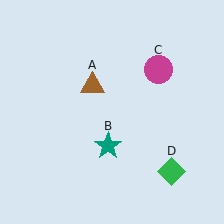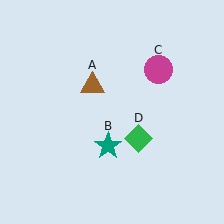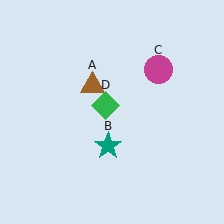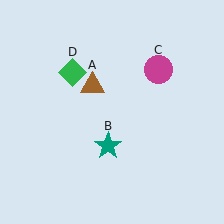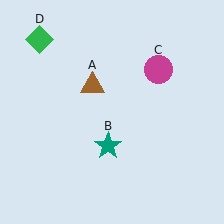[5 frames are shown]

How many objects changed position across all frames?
1 object changed position: green diamond (object D).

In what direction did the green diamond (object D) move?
The green diamond (object D) moved up and to the left.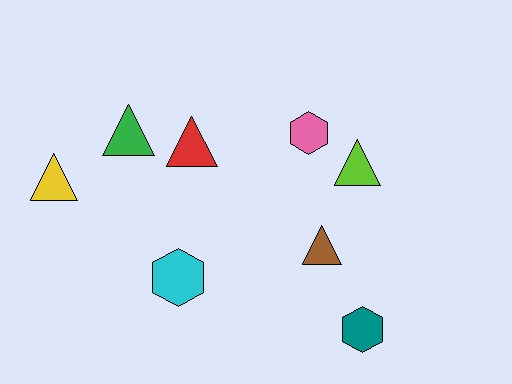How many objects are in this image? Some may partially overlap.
There are 8 objects.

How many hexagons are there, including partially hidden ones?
There are 3 hexagons.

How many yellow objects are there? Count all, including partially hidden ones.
There is 1 yellow object.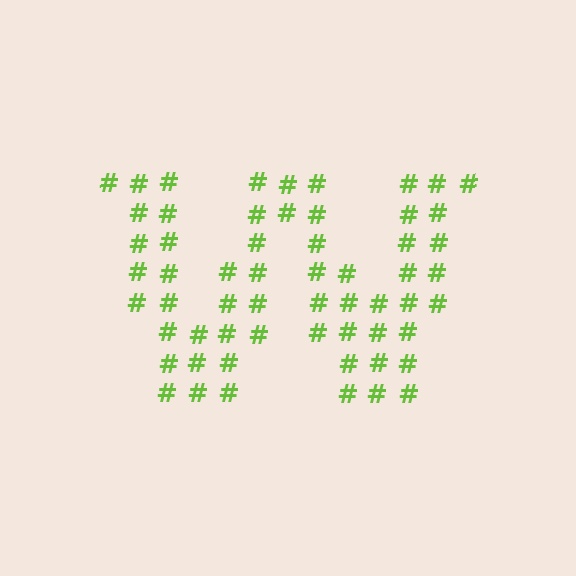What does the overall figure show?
The overall figure shows the letter W.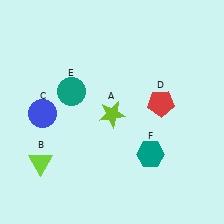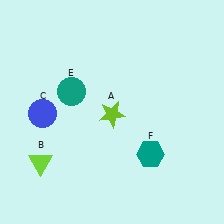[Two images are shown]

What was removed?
The red pentagon (D) was removed in Image 2.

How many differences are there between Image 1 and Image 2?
There is 1 difference between the two images.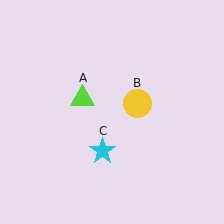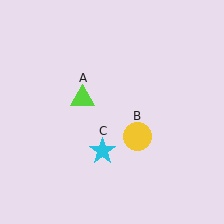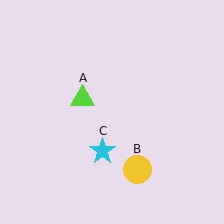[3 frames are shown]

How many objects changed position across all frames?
1 object changed position: yellow circle (object B).